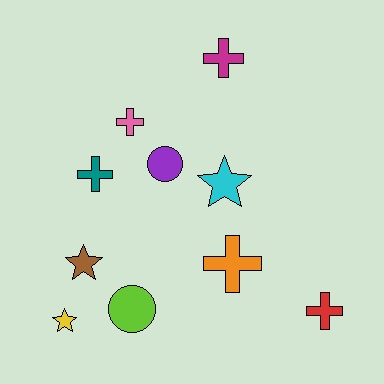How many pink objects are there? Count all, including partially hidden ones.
There is 1 pink object.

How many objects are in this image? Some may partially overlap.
There are 10 objects.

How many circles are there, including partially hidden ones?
There are 2 circles.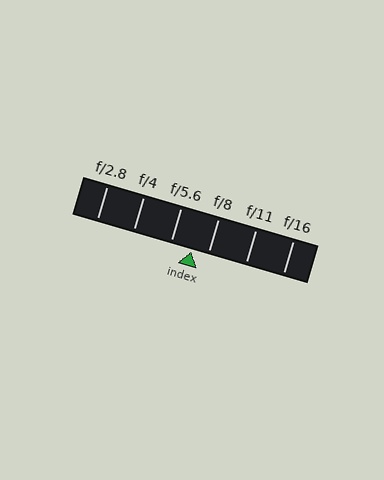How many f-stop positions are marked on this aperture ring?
There are 6 f-stop positions marked.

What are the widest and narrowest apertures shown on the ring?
The widest aperture shown is f/2.8 and the narrowest is f/16.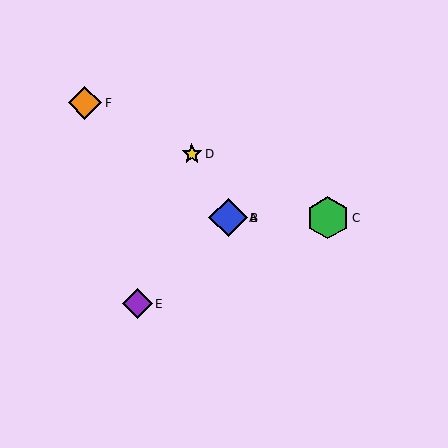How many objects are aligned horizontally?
3 objects (A, B, C) are aligned horizontally.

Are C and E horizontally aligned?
No, C is at y≈218 and E is at y≈304.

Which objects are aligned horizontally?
Objects A, B, C are aligned horizontally.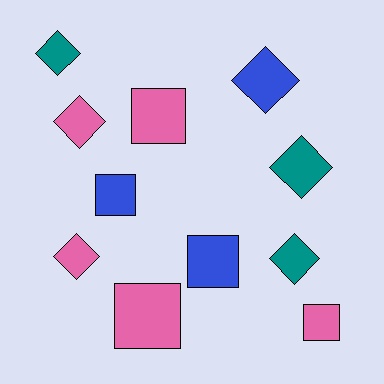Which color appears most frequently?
Pink, with 5 objects.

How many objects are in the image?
There are 11 objects.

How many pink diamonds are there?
There are 2 pink diamonds.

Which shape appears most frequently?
Diamond, with 6 objects.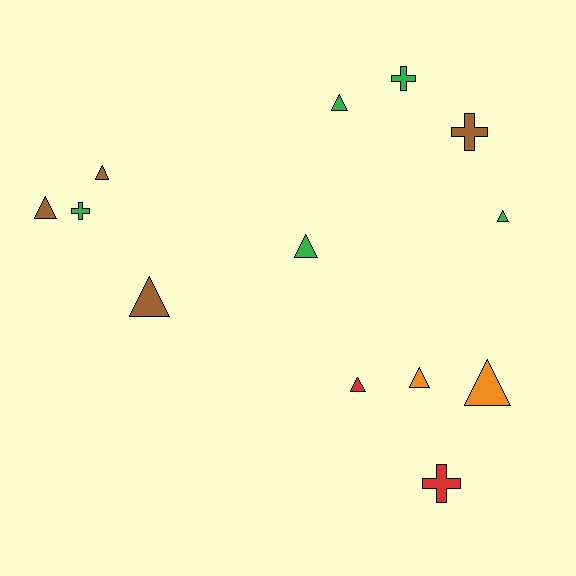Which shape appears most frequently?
Triangle, with 9 objects.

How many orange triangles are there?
There are 2 orange triangles.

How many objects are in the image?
There are 13 objects.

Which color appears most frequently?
Green, with 5 objects.